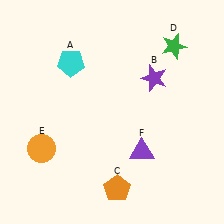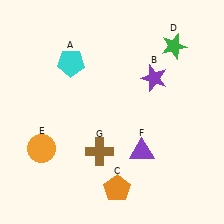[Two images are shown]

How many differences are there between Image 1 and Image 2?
There is 1 difference between the two images.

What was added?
A brown cross (G) was added in Image 2.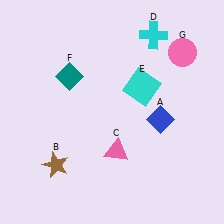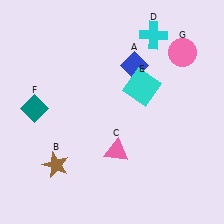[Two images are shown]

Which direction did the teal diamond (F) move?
The teal diamond (F) moved left.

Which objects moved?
The objects that moved are: the blue diamond (A), the teal diamond (F).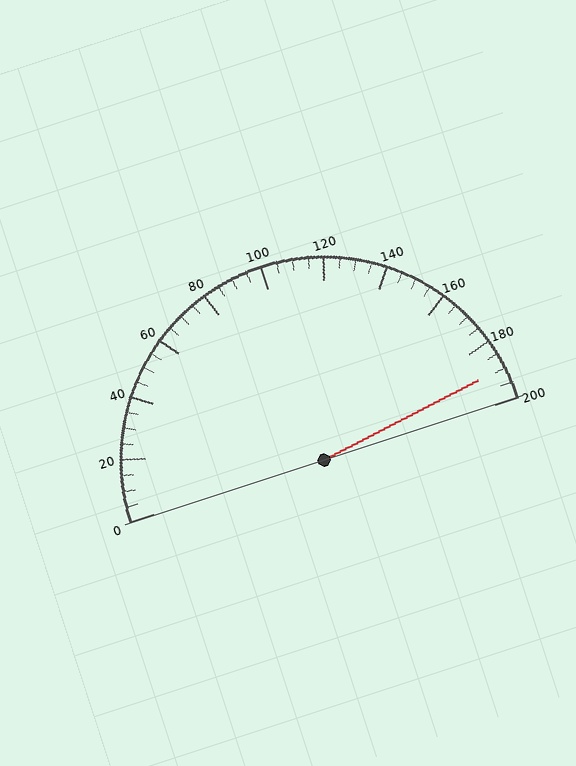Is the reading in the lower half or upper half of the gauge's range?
The reading is in the upper half of the range (0 to 200).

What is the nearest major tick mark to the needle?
The nearest major tick mark is 200.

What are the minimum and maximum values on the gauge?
The gauge ranges from 0 to 200.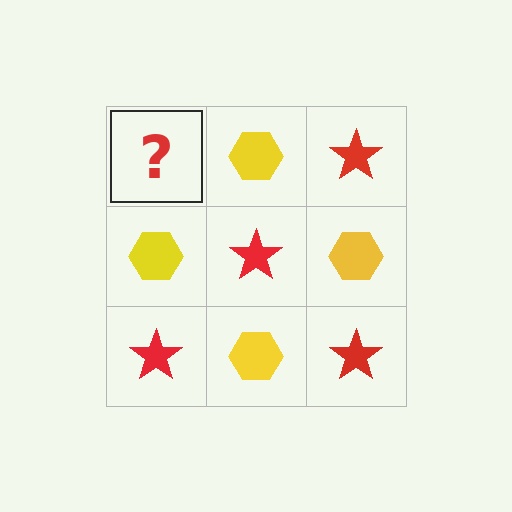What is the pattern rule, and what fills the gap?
The rule is that it alternates red star and yellow hexagon in a checkerboard pattern. The gap should be filled with a red star.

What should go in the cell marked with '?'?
The missing cell should contain a red star.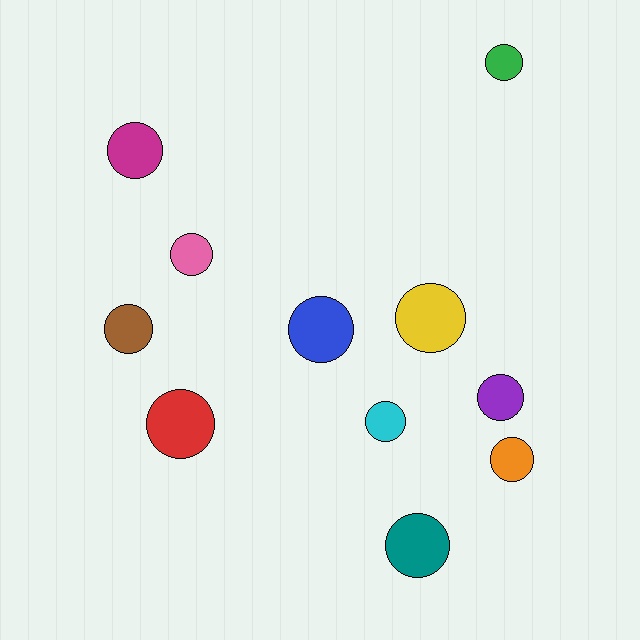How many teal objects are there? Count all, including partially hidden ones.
There is 1 teal object.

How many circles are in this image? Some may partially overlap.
There are 11 circles.